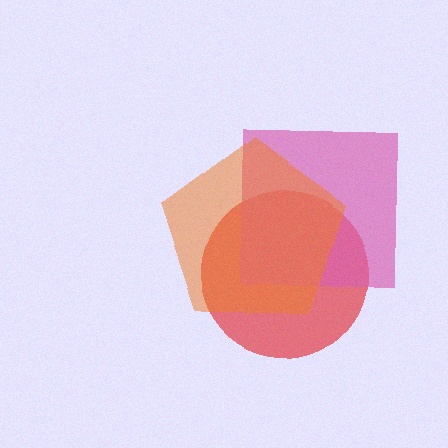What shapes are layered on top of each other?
The layered shapes are: a red circle, a pink square, an orange pentagon.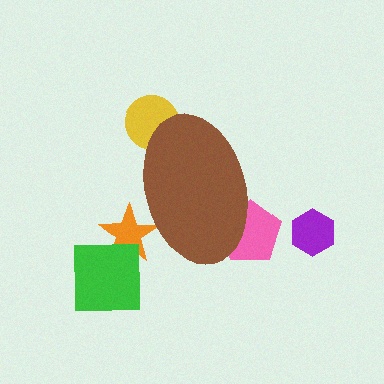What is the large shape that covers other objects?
A brown ellipse.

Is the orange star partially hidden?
Yes, the orange star is partially hidden behind the brown ellipse.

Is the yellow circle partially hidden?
Yes, the yellow circle is partially hidden behind the brown ellipse.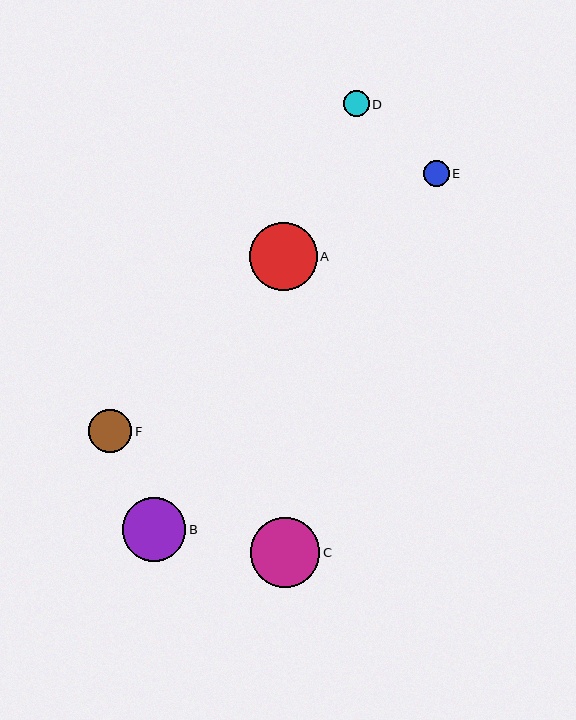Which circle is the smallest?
Circle D is the smallest with a size of approximately 26 pixels.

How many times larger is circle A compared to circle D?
Circle A is approximately 2.6 times the size of circle D.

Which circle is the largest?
Circle C is the largest with a size of approximately 70 pixels.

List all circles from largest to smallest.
From largest to smallest: C, A, B, F, E, D.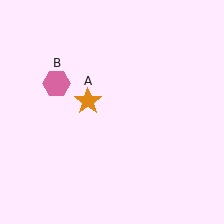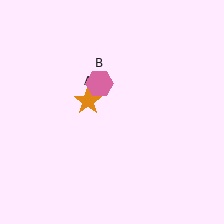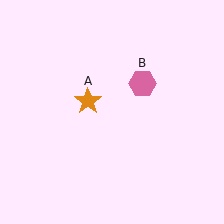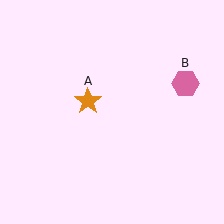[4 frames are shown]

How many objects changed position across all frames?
1 object changed position: pink hexagon (object B).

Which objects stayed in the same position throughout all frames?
Orange star (object A) remained stationary.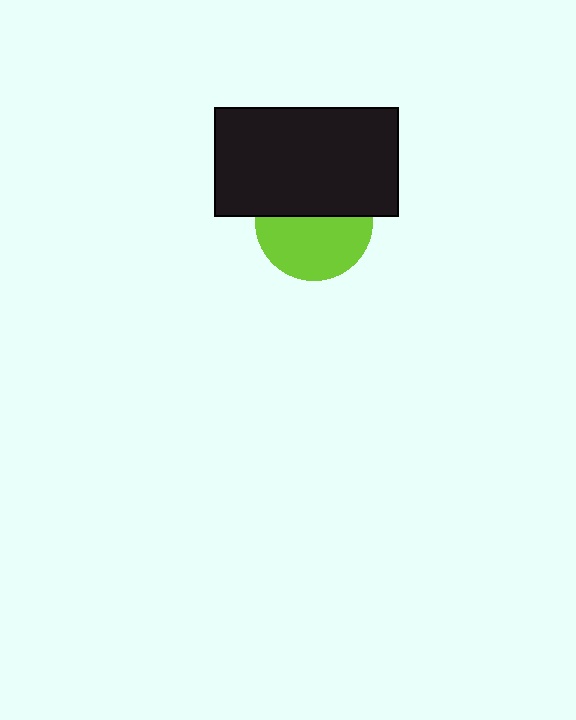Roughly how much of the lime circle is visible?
About half of it is visible (roughly 54%).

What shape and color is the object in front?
The object in front is a black rectangle.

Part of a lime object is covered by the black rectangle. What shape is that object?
It is a circle.